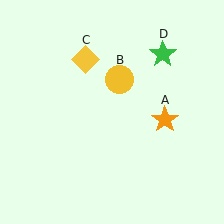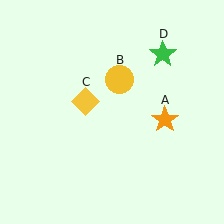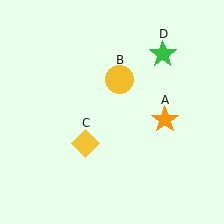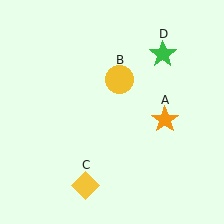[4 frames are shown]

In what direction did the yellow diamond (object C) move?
The yellow diamond (object C) moved down.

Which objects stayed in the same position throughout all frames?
Orange star (object A) and yellow circle (object B) and green star (object D) remained stationary.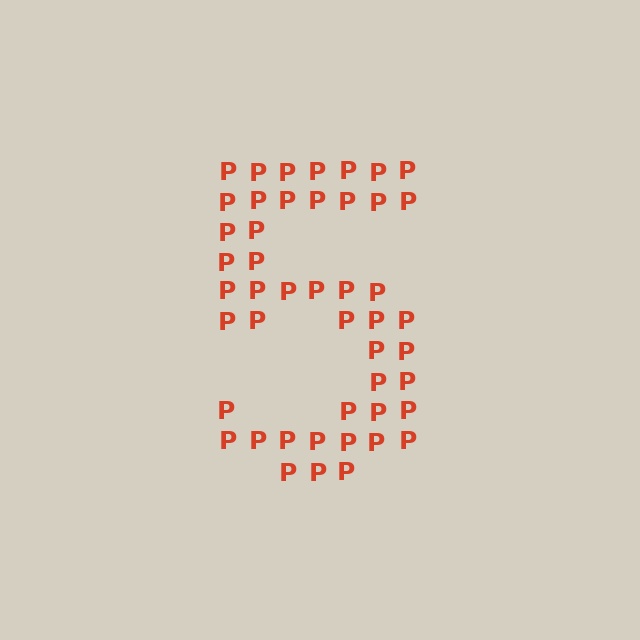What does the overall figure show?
The overall figure shows the digit 5.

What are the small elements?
The small elements are letter P's.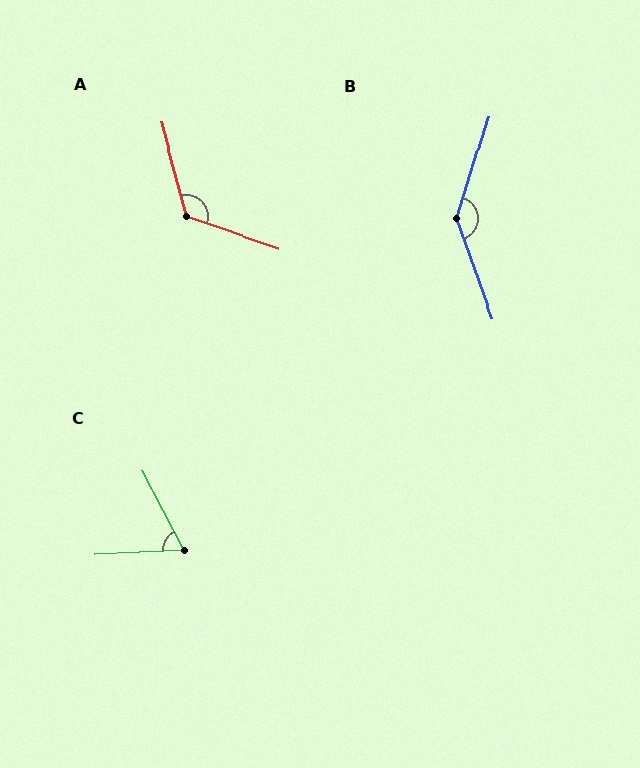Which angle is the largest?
B, at approximately 143 degrees.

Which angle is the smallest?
C, at approximately 65 degrees.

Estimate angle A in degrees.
Approximately 124 degrees.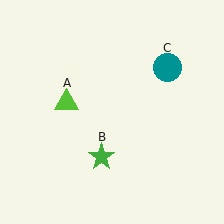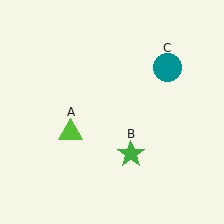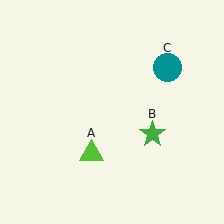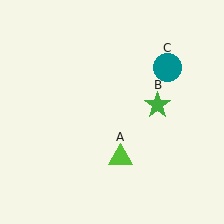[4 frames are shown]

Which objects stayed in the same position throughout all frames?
Teal circle (object C) remained stationary.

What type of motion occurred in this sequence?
The lime triangle (object A), green star (object B) rotated counterclockwise around the center of the scene.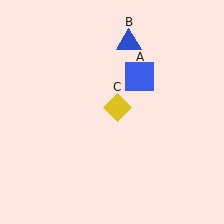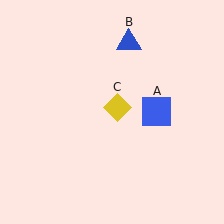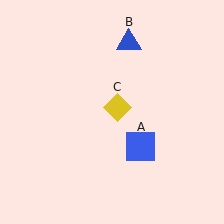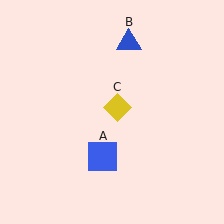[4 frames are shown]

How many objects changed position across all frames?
1 object changed position: blue square (object A).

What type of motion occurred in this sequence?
The blue square (object A) rotated clockwise around the center of the scene.